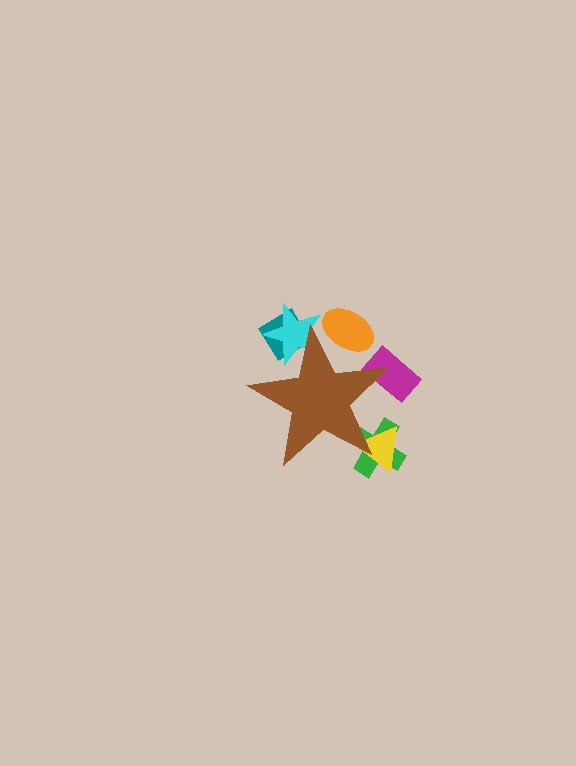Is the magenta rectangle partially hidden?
Yes, the magenta rectangle is partially hidden behind the brown star.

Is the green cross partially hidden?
Yes, the green cross is partially hidden behind the brown star.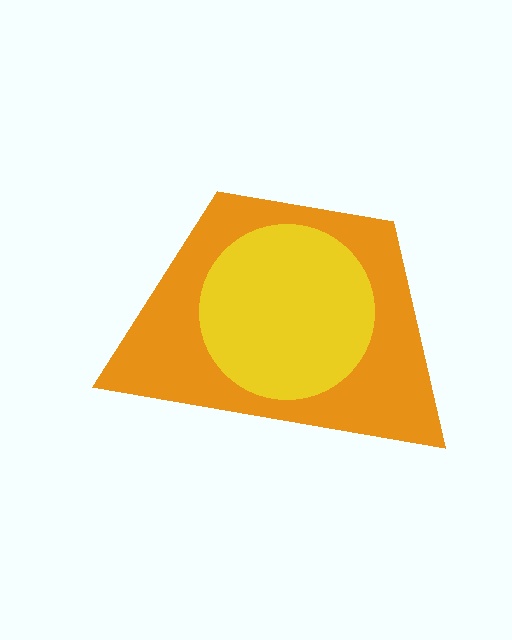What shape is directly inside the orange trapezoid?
The yellow circle.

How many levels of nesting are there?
2.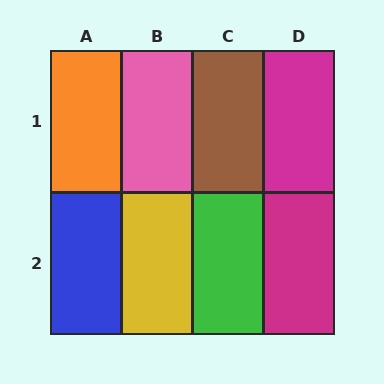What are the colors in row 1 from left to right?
Orange, pink, brown, magenta.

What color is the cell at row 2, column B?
Yellow.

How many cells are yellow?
1 cell is yellow.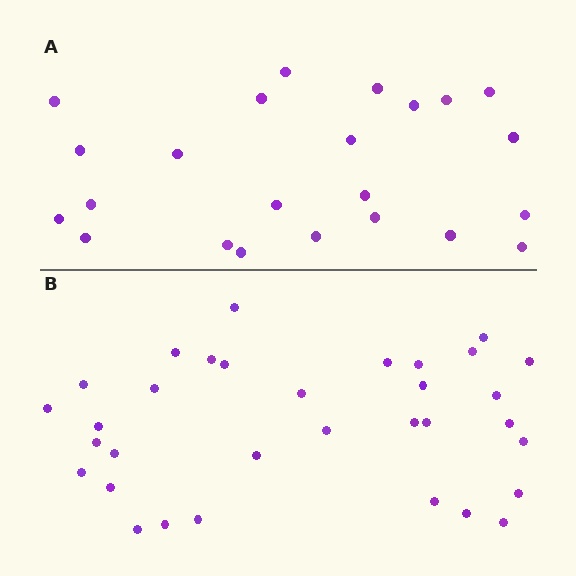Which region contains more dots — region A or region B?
Region B (the bottom region) has more dots.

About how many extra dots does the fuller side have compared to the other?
Region B has roughly 10 or so more dots than region A.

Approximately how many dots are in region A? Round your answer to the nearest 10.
About 20 dots. (The exact count is 23, which rounds to 20.)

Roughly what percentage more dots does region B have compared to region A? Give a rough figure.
About 45% more.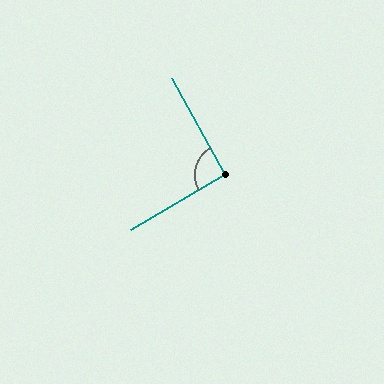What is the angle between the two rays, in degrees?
Approximately 91 degrees.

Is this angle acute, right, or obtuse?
It is approximately a right angle.